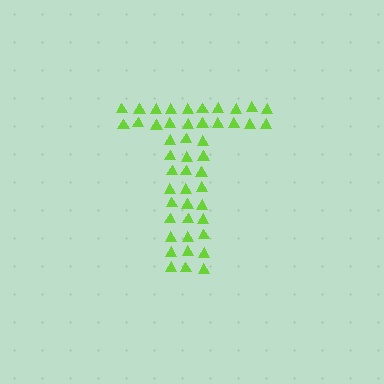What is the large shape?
The large shape is the letter T.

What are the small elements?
The small elements are triangles.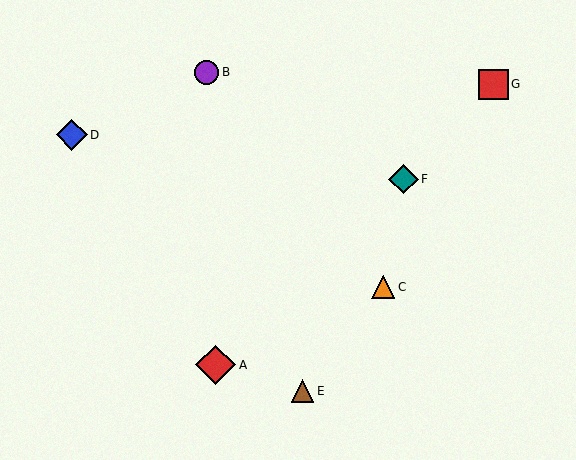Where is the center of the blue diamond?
The center of the blue diamond is at (72, 135).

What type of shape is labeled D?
Shape D is a blue diamond.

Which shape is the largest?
The red diamond (labeled A) is the largest.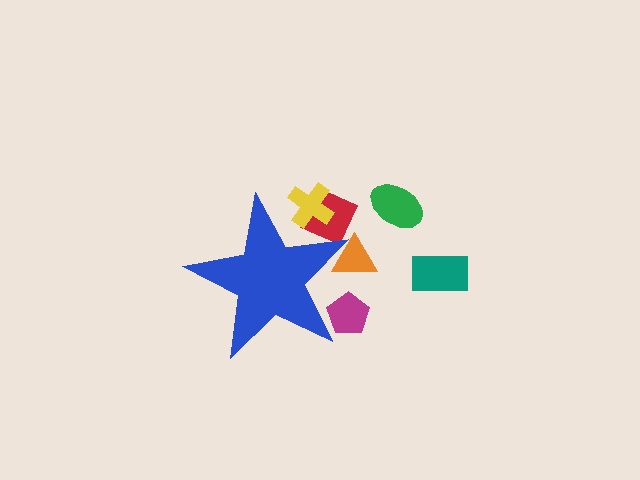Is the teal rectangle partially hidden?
No, the teal rectangle is fully visible.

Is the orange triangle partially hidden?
Yes, the orange triangle is partially hidden behind the blue star.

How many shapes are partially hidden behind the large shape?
4 shapes are partially hidden.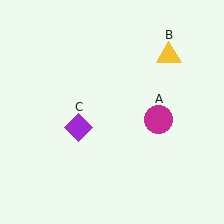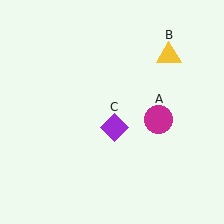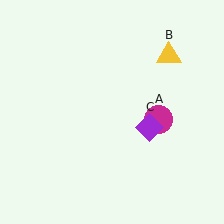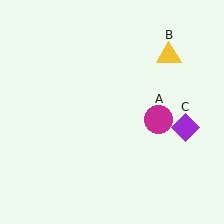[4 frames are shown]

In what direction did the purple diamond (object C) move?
The purple diamond (object C) moved right.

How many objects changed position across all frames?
1 object changed position: purple diamond (object C).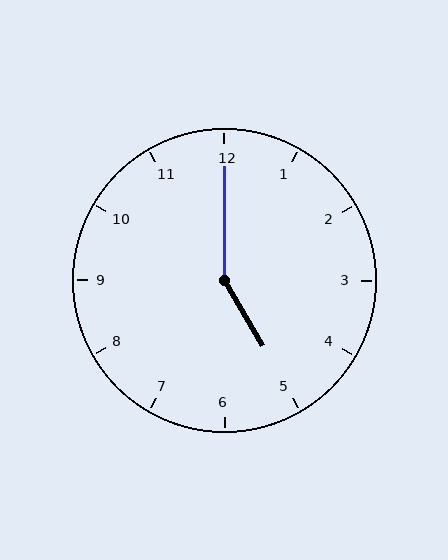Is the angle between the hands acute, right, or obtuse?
It is obtuse.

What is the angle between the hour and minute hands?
Approximately 150 degrees.